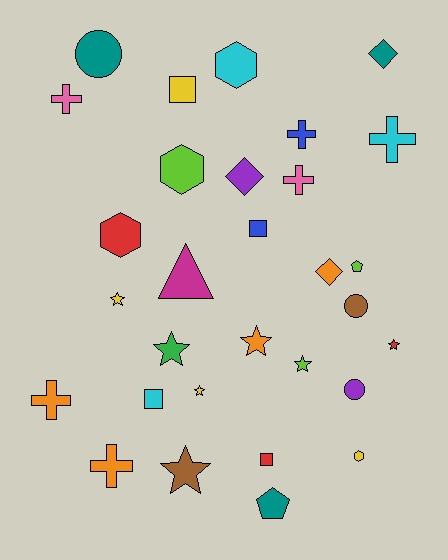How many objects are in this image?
There are 30 objects.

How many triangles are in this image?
There is 1 triangle.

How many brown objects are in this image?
There are 2 brown objects.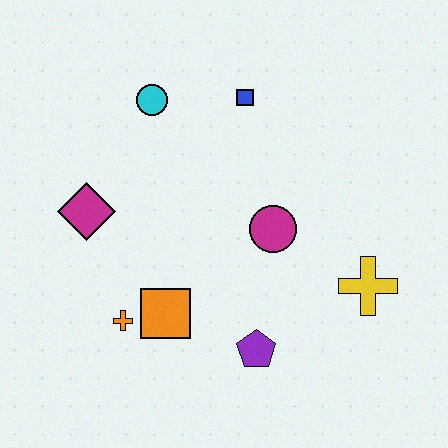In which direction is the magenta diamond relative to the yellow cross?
The magenta diamond is to the left of the yellow cross.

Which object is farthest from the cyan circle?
The yellow cross is farthest from the cyan circle.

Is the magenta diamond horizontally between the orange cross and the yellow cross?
No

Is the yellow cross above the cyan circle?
No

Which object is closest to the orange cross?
The orange square is closest to the orange cross.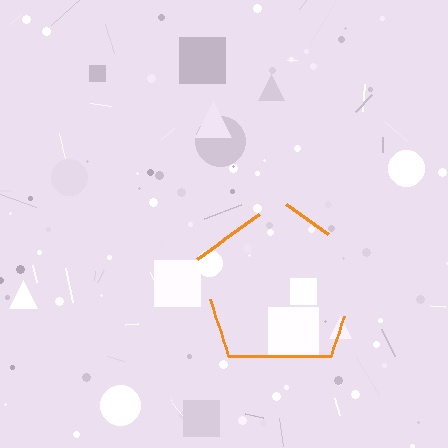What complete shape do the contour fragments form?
The contour fragments form a pentagon.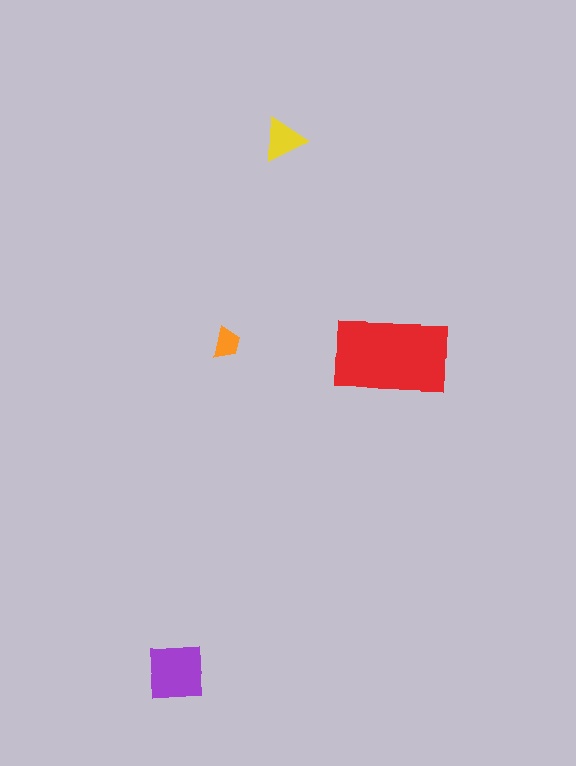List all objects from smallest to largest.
The orange trapezoid, the yellow triangle, the purple square, the red rectangle.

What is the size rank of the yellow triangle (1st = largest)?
3rd.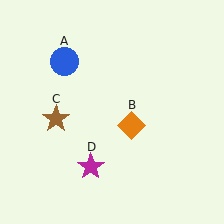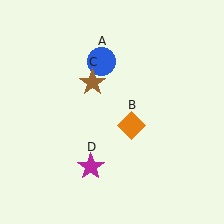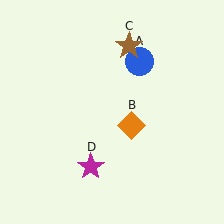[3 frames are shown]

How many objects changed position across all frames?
2 objects changed position: blue circle (object A), brown star (object C).